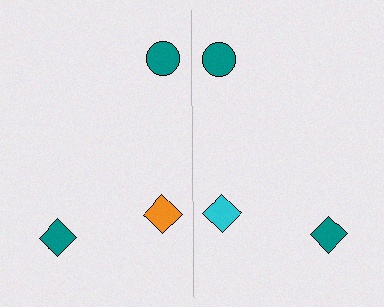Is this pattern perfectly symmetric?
No, the pattern is not perfectly symmetric. The cyan diamond on the right side breaks the symmetry — its mirror counterpart is orange.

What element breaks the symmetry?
The cyan diamond on the right side breaks the symmetry — its mirror counterpart is orange.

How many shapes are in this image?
There are 6 shapes in this image.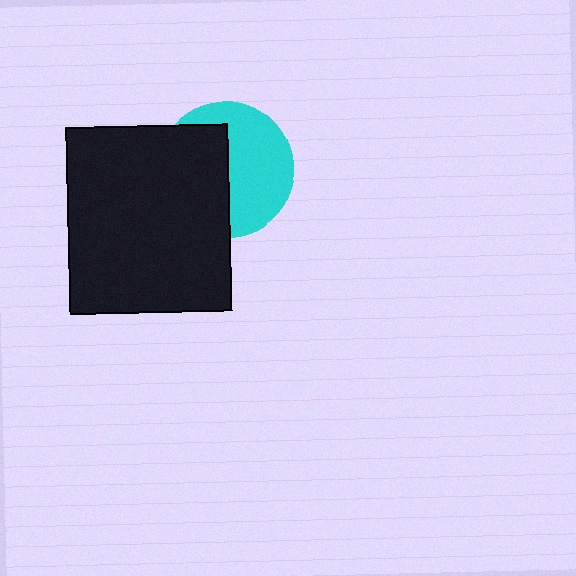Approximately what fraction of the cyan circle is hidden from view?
Roughly 47% of the cyan circle is hidden behind the black rectangle.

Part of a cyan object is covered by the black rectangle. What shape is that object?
It is a circle.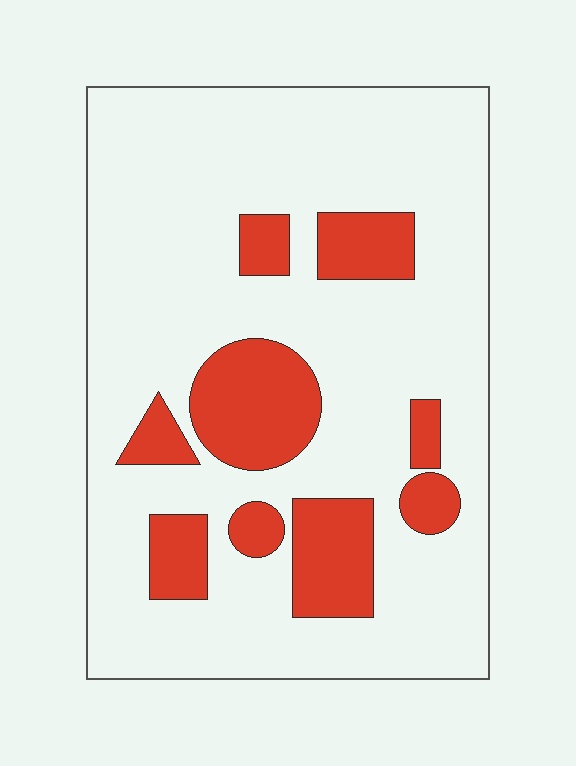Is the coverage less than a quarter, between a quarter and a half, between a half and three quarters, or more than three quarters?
Less than a quarter.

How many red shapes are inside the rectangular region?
9.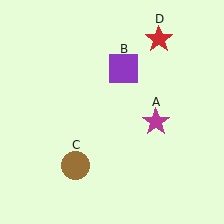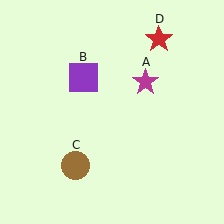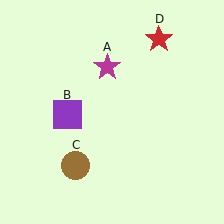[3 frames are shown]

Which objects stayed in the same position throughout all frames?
Brown circle (object C) and red star (object D) remained stationary.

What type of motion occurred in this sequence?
The magenta star (object A), purple square (object B) rotated counterclockwise around the center of the scene.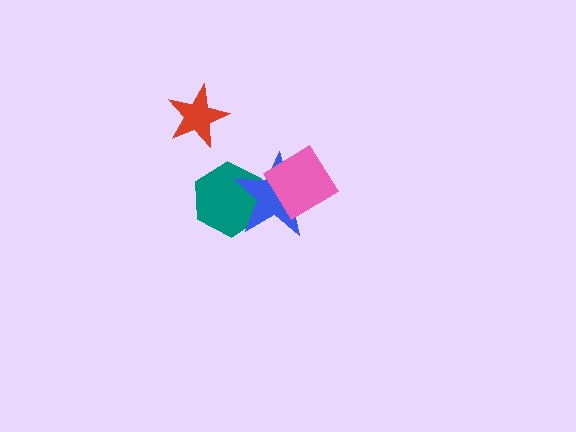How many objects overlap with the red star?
0 objects overlap with the red star.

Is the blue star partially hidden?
Yes, it is partially covered by another shape.